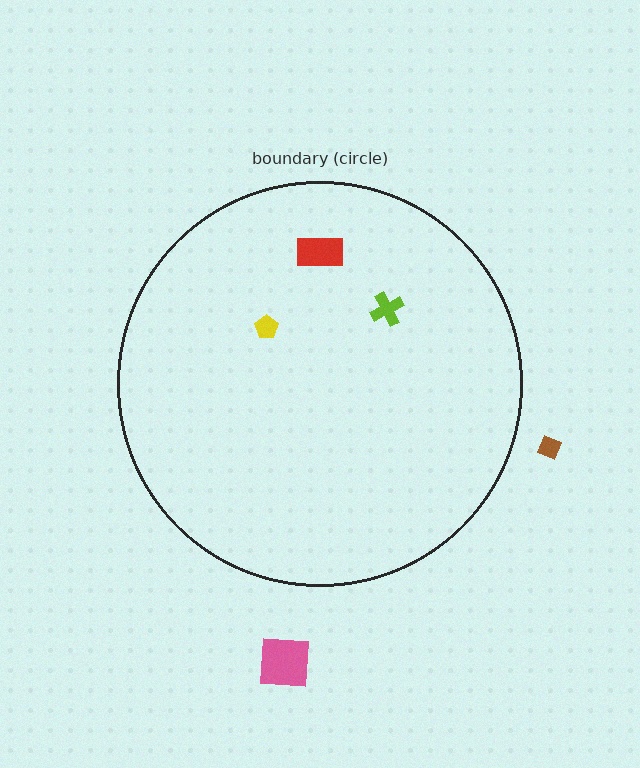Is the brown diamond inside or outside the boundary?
Outside.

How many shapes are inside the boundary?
3 inside, 2 outside.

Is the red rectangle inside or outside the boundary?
Inside.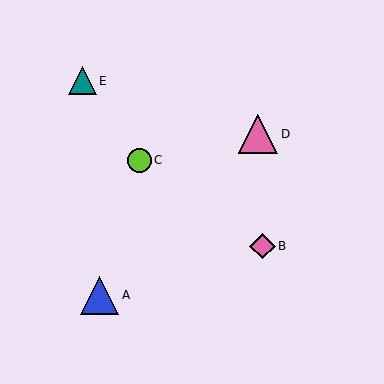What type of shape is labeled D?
Shape D is a pink triangle.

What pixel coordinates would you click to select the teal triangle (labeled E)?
Click at (83, 81) to select the teal triangle E.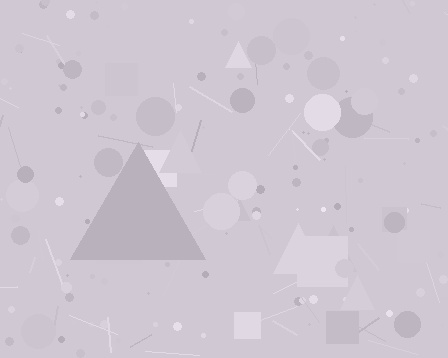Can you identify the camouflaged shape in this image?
The camouflaged shape is a triangle.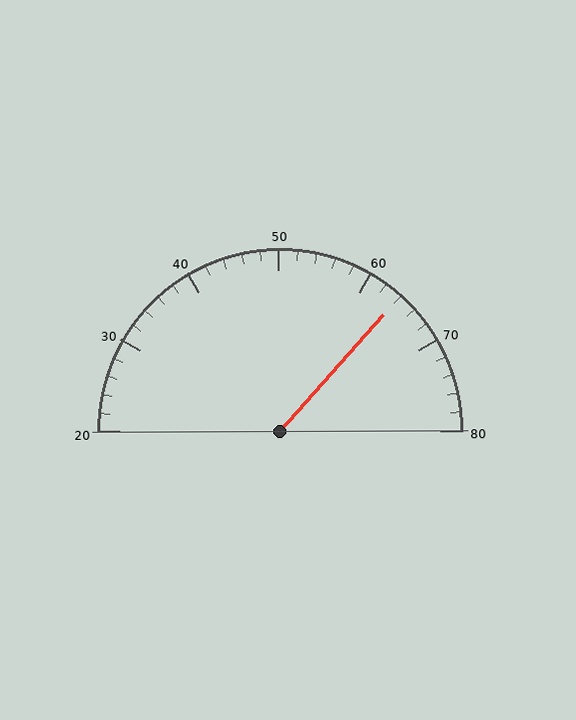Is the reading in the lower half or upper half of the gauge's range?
The reading is in the upper half of the range (20 to 80).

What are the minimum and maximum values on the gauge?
The gauge ranges from 20 to 80.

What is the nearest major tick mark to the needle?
The nearest major tick mark is 60.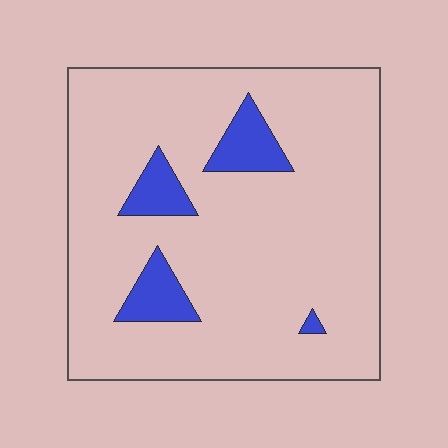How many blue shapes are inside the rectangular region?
4.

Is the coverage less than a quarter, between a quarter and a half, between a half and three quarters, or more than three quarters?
Less than a quarter.